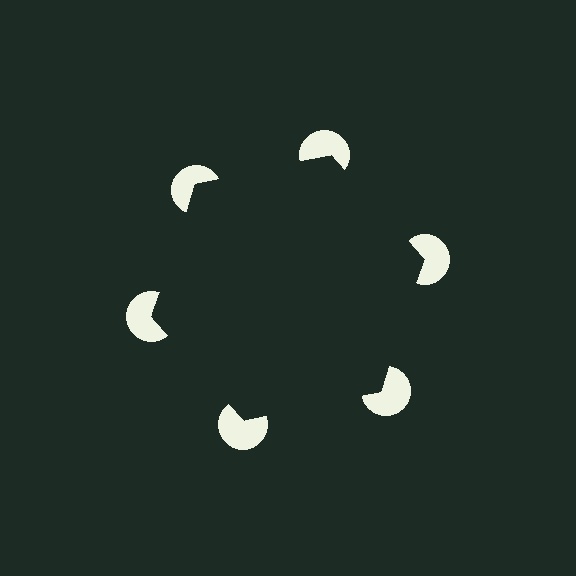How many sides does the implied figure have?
6 sides.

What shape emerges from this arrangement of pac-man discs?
An illusory hexagon — its edges are inferred from the aligned wedge cuts in the pac-man discs, not physically drawn.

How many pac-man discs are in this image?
There are 6 — one at each vertex of the illusory hexagon.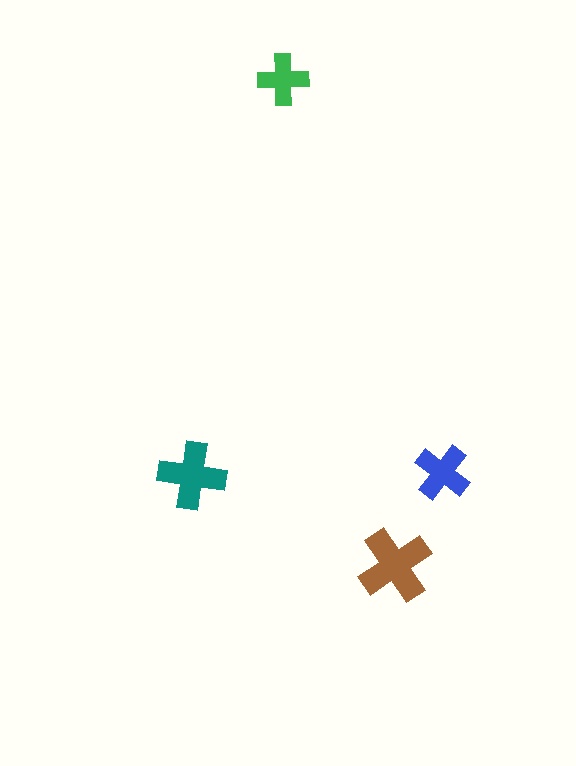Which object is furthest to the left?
The teal cross is leftmost.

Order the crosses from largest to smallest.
the brown one, the teal one, the blue one, the green one.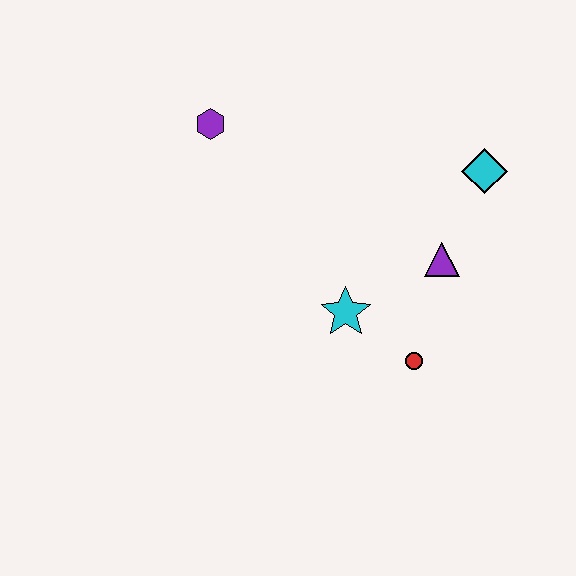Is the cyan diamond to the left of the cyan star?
No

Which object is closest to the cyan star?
The red circle is closest to the cyan star.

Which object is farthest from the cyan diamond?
The purple hexagon is farthest from the cyan diamond.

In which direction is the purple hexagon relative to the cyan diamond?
The purple hexagon is to the left of the cyan diamond.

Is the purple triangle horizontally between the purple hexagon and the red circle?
No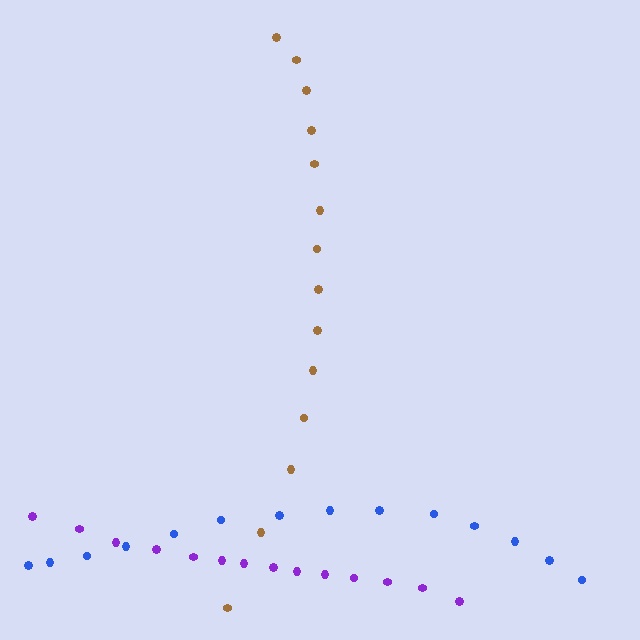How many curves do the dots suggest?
There are 3 distinct paths.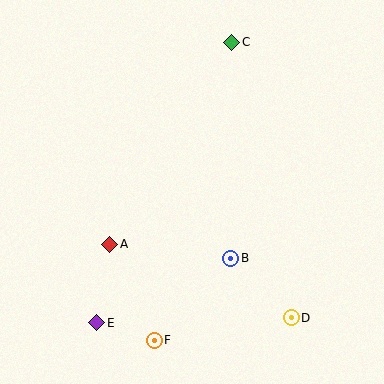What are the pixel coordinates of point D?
Point D is at (291, 318).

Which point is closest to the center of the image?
Point B at (231, 258) is closest to the center.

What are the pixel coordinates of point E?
Point E is at (97, 323).